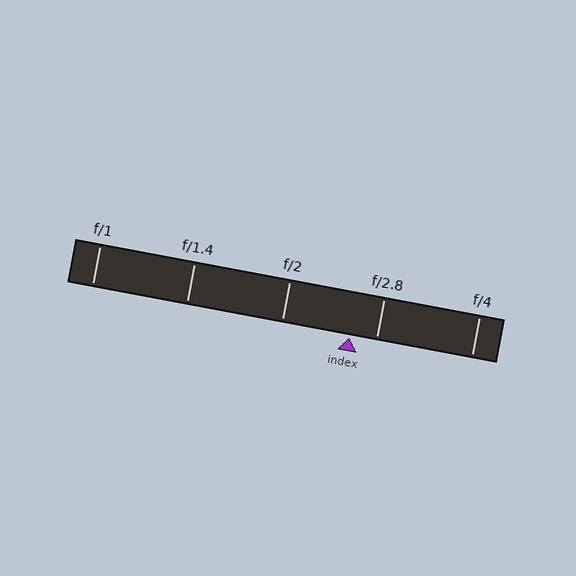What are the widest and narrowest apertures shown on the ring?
The widest aperture shown is f/1 and the narrowest is f/4.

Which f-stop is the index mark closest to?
The index mark is closest to f/2.8.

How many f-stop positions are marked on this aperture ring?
There are 5 f-stop positions marked.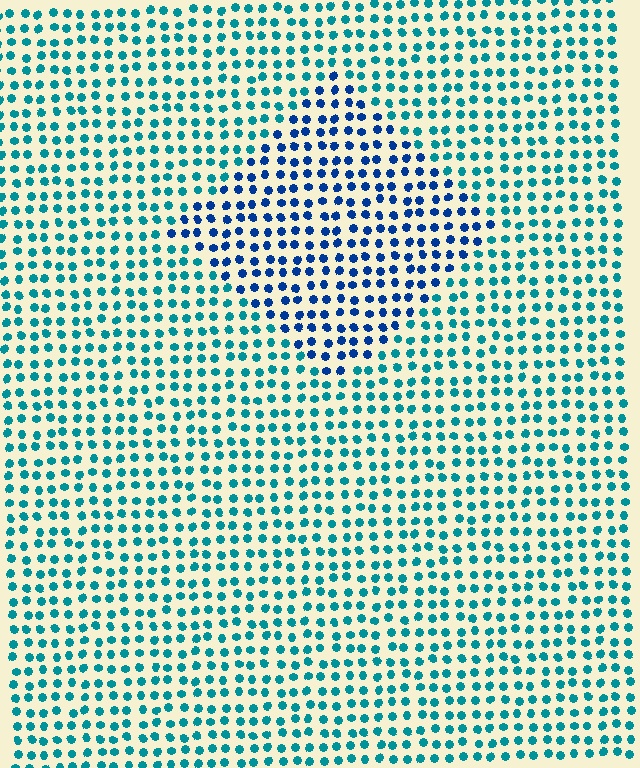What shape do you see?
I see a diamond.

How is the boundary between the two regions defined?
The boundary is defined purely by a slight shift in hue (about 36 degrees). Spacing, size, and orientation are identical on both sides.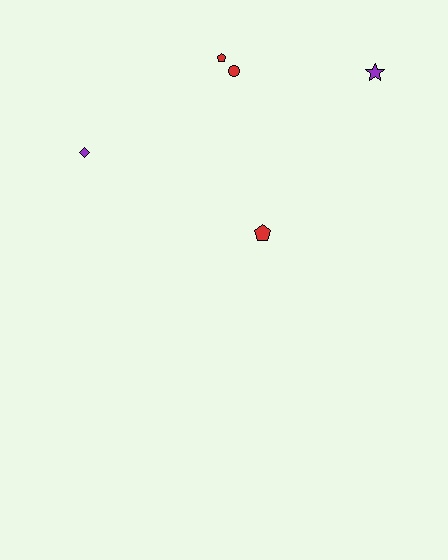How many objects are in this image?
There are 5 objects.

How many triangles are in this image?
There are no triangles.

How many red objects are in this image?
There are 3 red objects.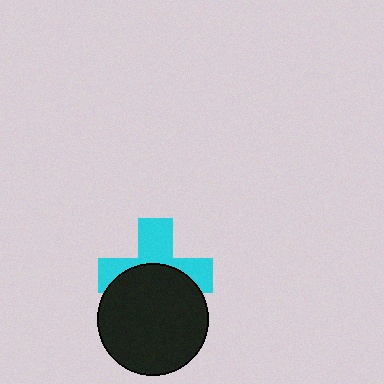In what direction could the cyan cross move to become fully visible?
The cyan cross could move up. That would shift it out from behind the black circle entirely.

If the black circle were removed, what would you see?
You would see the complete cyan cross.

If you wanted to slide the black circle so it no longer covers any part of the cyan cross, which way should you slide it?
Slide it down — that is the most direct way to separate the two shapes.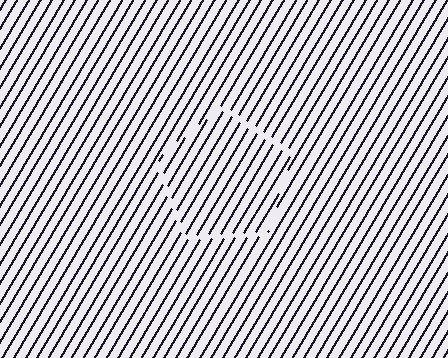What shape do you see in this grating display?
An illusory pentagon. The interior of the shape contains the same grating, shifted by half a period — the contour is defined by the phase discontinuity where line-ends from the inner and outer gratings abut.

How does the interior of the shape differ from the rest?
The interior of the shape contains the same grating, shifted by half a period — the contour is defined by the phase discontinuity where line-ends from the inner and outer gratings abut.